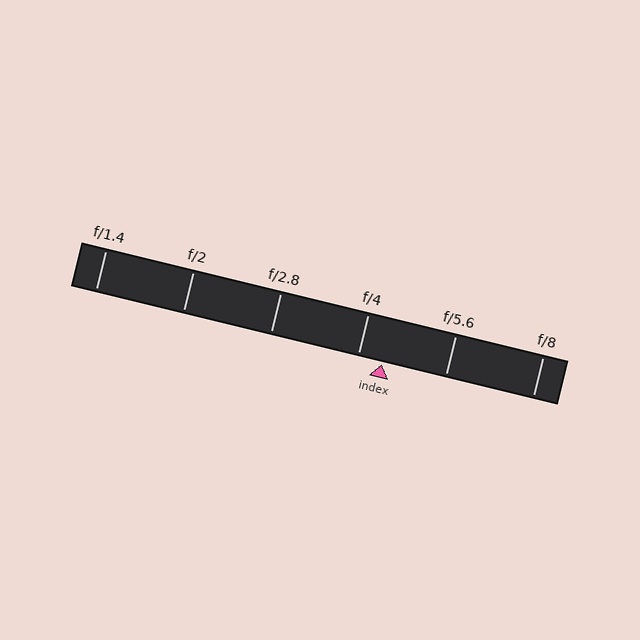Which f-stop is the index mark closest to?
The index mark is closest to f/4.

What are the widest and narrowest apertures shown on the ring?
The widest aperture shown is f/1.4 and the narrowest is f/8.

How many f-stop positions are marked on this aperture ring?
There are 6 f-stop positions marked.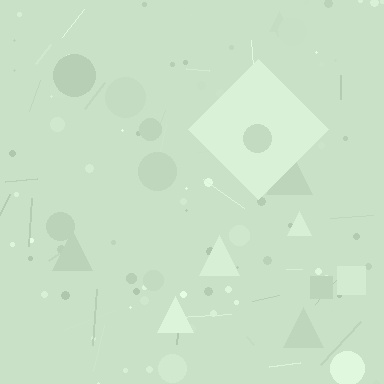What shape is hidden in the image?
A diamond is hidden in the image.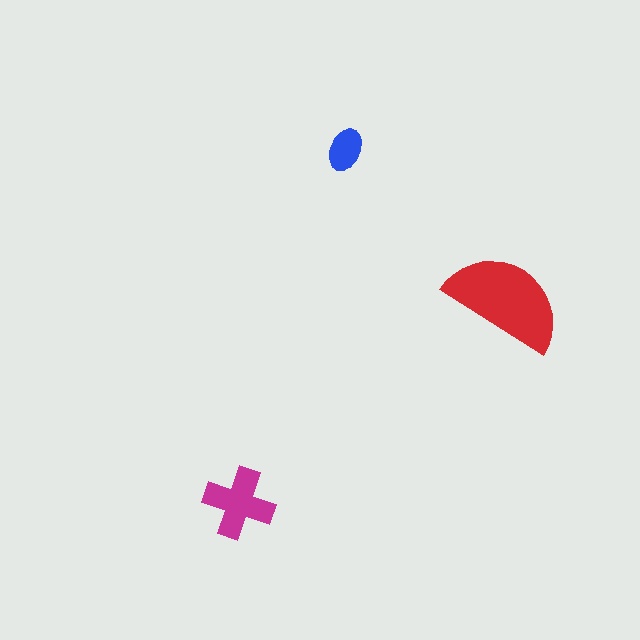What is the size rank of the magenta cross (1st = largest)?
2nd.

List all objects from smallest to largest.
The blue ellipse, the magenta cross, the red semicircle.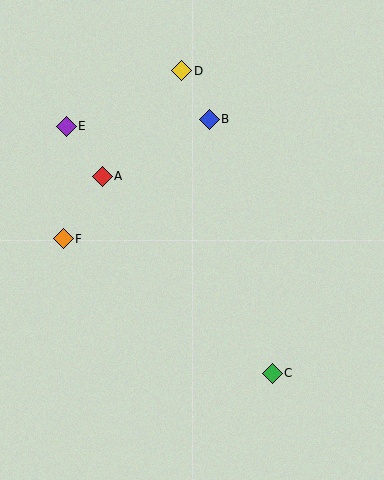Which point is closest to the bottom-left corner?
Point F is closest to the bottom-left corner.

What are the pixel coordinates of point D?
Point D is at (182, 71).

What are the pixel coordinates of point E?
Point E is at (66, 126).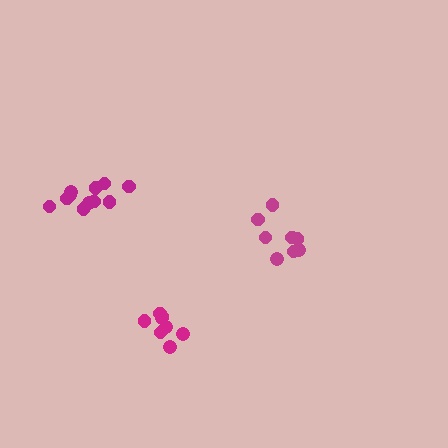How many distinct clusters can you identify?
There are 3 distinct clusters.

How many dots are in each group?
Group 1: 8 dots, Group 2: 11 dots, Group 3: 8 dots (27 total).